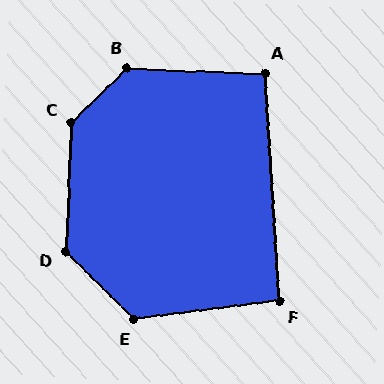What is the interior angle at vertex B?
Approximately 134 degrees (obtuse).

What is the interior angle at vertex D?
Approximately 132 degrees (obtuse).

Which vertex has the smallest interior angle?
F, at approximately 94 degrees.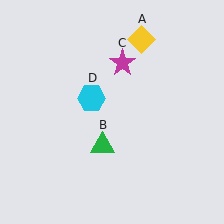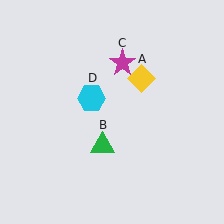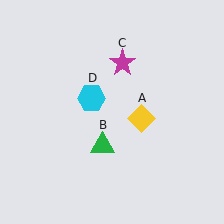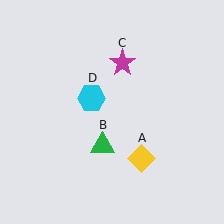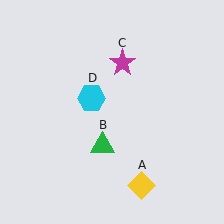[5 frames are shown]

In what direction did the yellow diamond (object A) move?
The yellow diamond (object A) moved down.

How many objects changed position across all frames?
1 object changed position: yellow diamond (object A).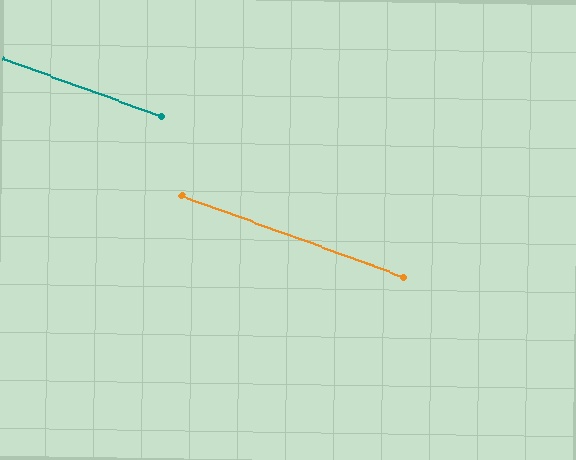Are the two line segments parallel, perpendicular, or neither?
Parallel — their directions differ by only 0.2°.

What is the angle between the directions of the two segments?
Approximately 0 degrees.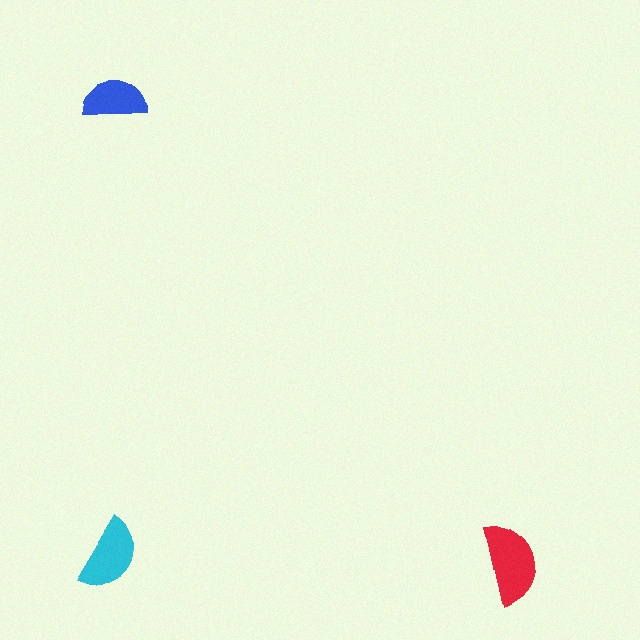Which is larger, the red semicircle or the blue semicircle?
The red one.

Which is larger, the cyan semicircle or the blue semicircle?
The cyan one.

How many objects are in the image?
There are 3 objects in the image.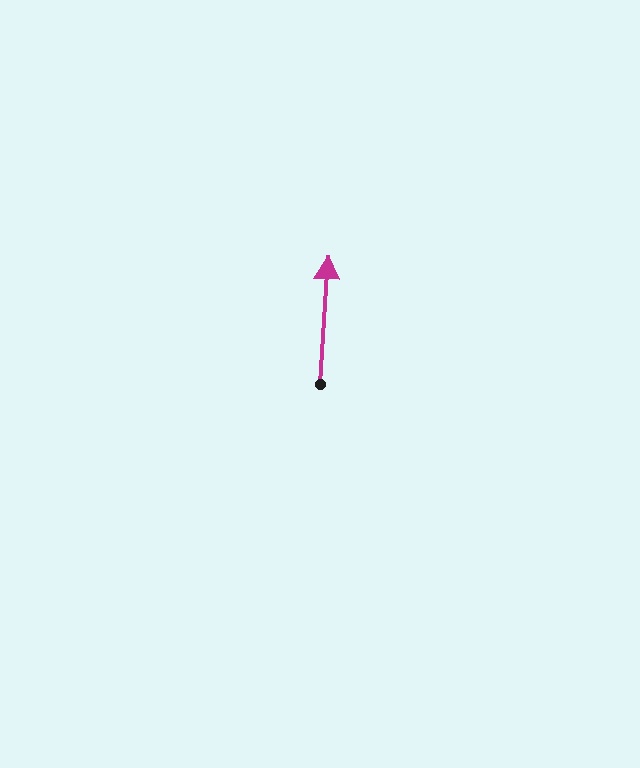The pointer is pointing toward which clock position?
Roughly 12 o'clock.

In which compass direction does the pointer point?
North.